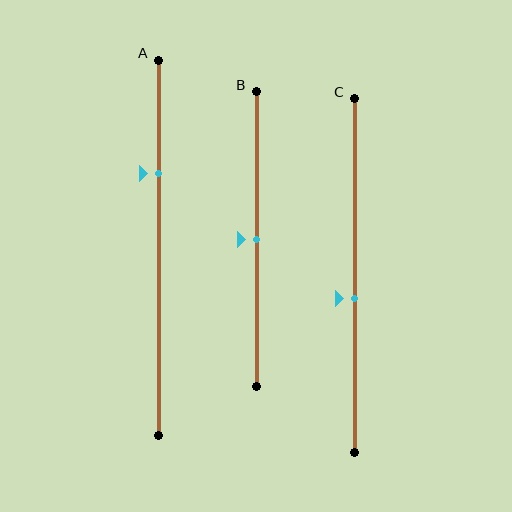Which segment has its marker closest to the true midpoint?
Segment B has its marker closest to the true midpoint.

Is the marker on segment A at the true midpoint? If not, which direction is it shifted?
No, the marker on segment A is shifted upward by about 20% of the segment length.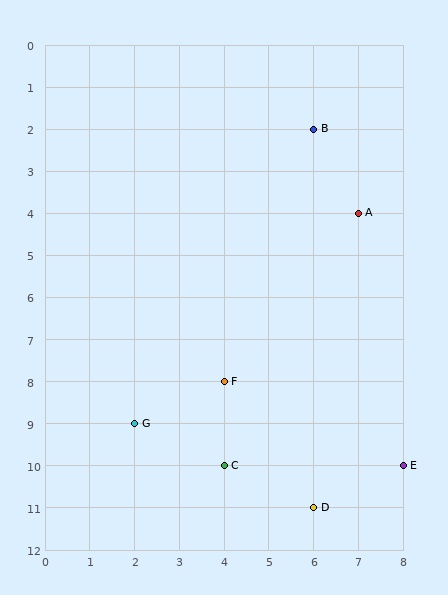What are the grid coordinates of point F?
Point F is at grid coordinates (4, 8).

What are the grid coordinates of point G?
Point G is at grid coordinates (2, 9).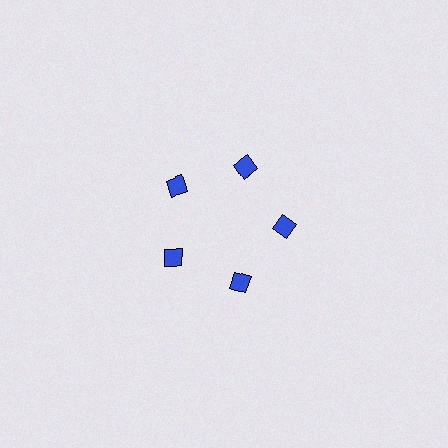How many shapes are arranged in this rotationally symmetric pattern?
There are 5 shapes, arranged in 5 groups of 1.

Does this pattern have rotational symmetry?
Yes, this pattern has 5-fold rotational symmetry. It looks the same after rotating 72 degrees around the center.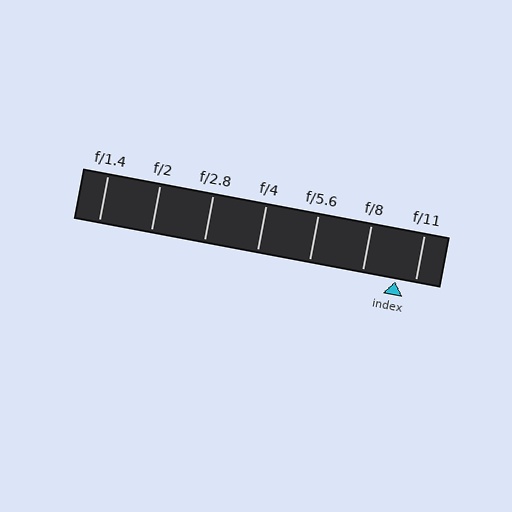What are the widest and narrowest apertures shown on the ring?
The widest aperture shown is f/1.4 and the narrowest is f/11.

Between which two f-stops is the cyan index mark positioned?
The index mark is between f/8 and f/11.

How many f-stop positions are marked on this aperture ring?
There are 7 f-stop positions marked.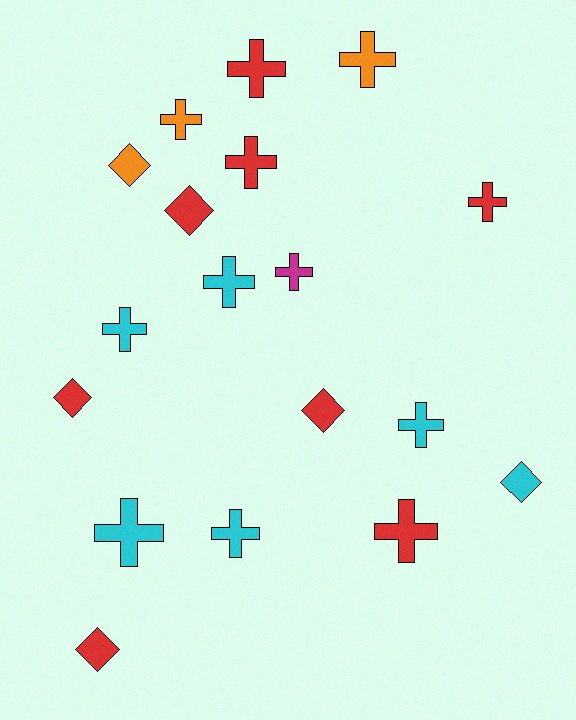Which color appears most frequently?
Red, with 8 objects.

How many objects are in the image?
There are 18 objects.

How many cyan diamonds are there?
There is 1 cyan diamond.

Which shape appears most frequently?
Cross, with 12 objects.